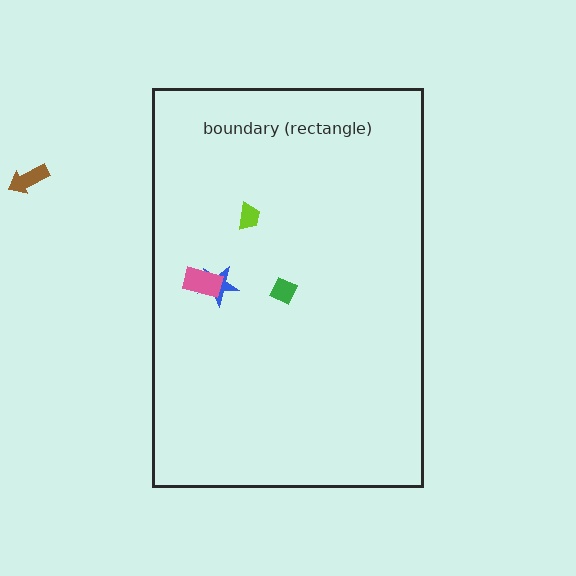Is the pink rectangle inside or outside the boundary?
Inside.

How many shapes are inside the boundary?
4 inside, 1 outside.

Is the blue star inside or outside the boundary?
Inside.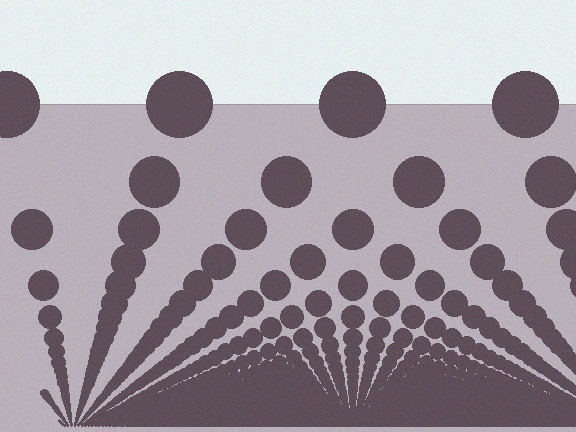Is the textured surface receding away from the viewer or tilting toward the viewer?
The surface appears to tilt toward the viewer. Texture elements get larger and sparser toward the top.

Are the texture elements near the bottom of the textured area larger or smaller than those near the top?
Smaller. The gradient is inverted — elements near the bottom are smaller and denser.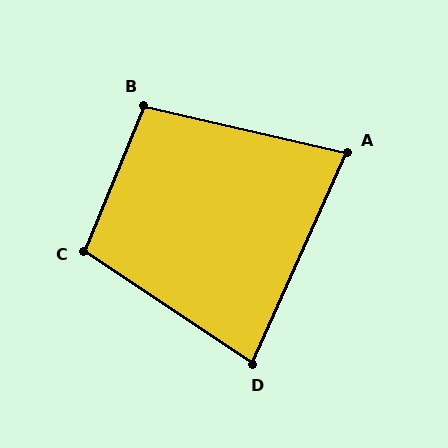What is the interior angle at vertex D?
Approximately 80 degrees (acute).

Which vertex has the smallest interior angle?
A, at approximately 79 degrees.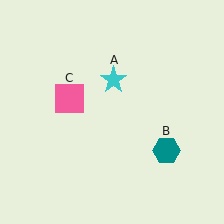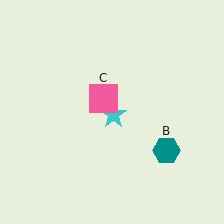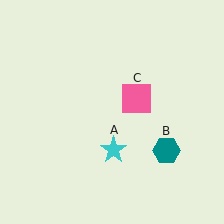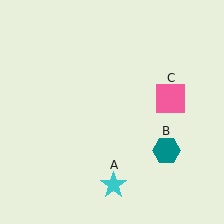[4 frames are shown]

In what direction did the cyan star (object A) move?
The cyan star (object A) moved down.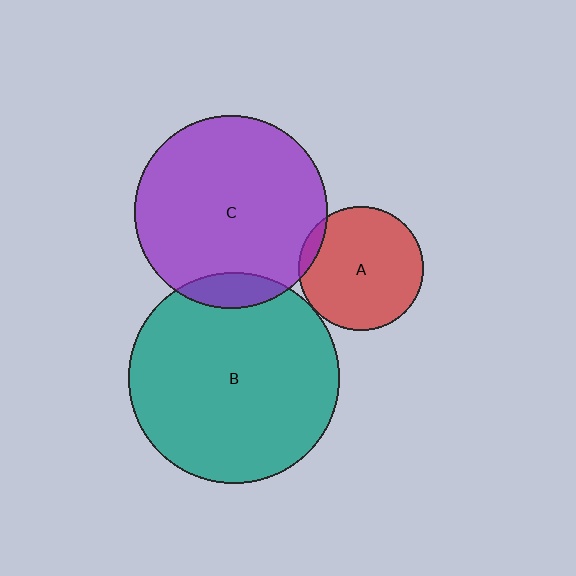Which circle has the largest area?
Circle B (teal).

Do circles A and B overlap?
Yes.